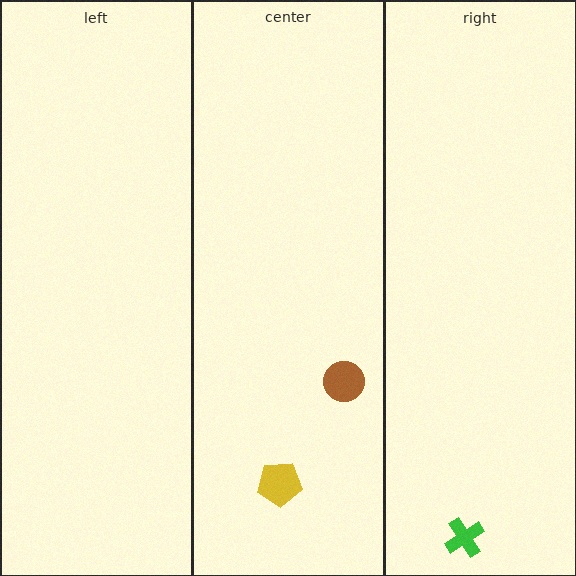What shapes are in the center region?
The yellow pentagon, the brown circle.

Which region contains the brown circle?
The center region.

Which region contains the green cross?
The right region.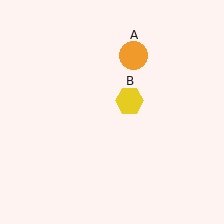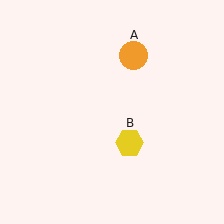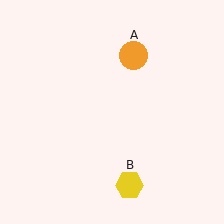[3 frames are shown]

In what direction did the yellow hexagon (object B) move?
The yellow hexagon (object B) moved down.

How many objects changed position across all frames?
1 object changed position: yellow hexagon (object B).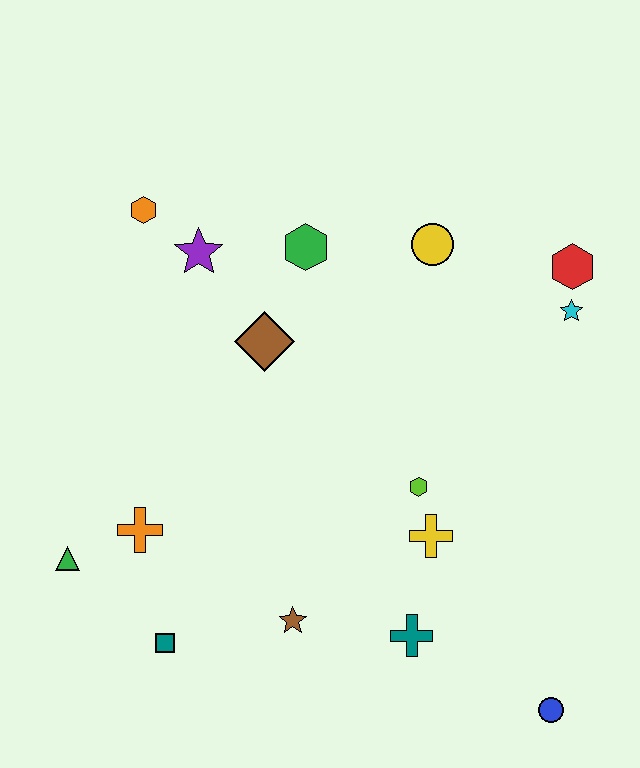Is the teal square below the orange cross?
Yes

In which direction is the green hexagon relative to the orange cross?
The green hexagon is above the orange cross.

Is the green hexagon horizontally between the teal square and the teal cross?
Yes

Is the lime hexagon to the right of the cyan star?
No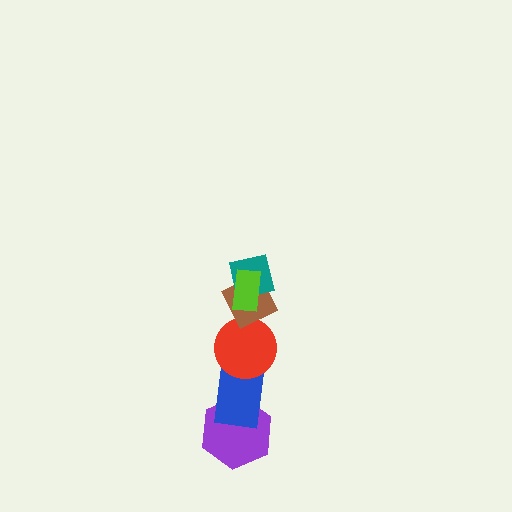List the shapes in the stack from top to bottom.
From top to bottom: the lime rectangle, the teal square, the brown diamond, the red circle, the blue rectangle, the purple hexagon.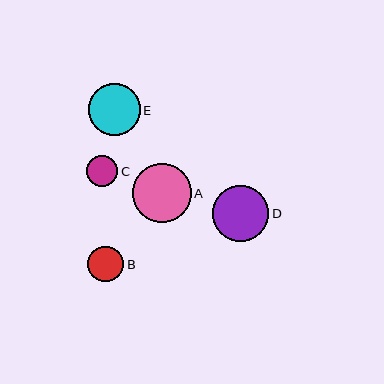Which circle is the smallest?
Circle C is the smallest with a size of approximately 31 pixels.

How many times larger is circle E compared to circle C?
Circle E is approximately 1.7 times the size of circle C.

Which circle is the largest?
Circle A is the largest with a size of approximately 59 pixels.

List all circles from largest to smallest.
From largest to smallest: A, D, E, B, C.